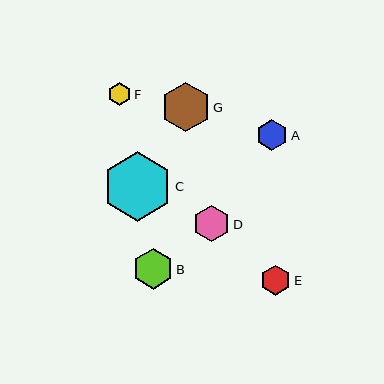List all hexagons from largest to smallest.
From largest to smallest: C, G, B, D, A, E, F.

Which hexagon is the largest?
Hexagon C is the largest with a size of approximately 70 pixels.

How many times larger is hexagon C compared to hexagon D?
Hexagon C is approximately 1.9 times the size of hexagon D.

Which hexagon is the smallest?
Hexagon F is the smallest with a size of approximately 23 pixels.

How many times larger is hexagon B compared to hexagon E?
Hexagon B is approximately 1.3 times the size of hexagon E.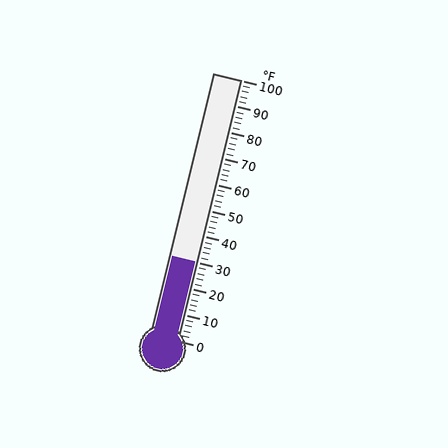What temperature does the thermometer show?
The thermometer shows approximately 30°F.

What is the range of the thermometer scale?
The thermometer scale ranges from 0°F to 100°F.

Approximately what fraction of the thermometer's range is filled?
The thermometer is filled to approximately 30% of its range.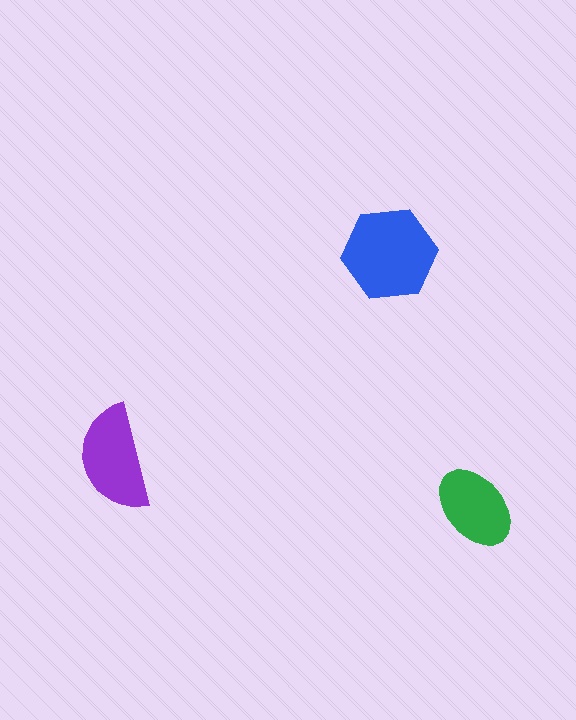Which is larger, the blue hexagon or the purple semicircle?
The blue hexagon.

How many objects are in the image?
There are 3 objects in the image.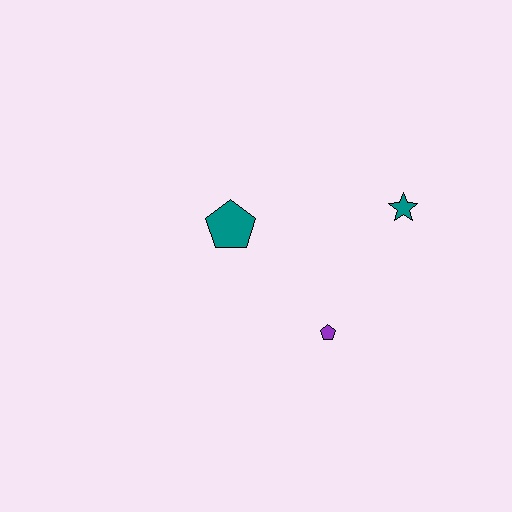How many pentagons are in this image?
There are 2 pentagons.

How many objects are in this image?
There are 3 objects.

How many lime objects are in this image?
There are no lime objects.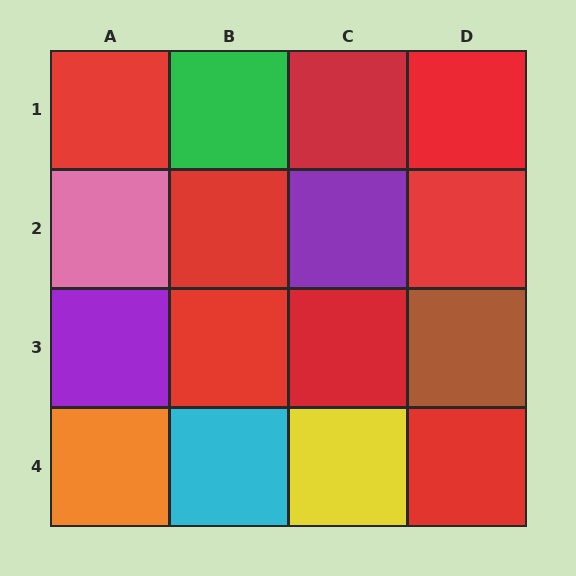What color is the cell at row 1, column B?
Green.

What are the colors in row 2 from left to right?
Pink, red, purple, red.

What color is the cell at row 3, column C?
Red.